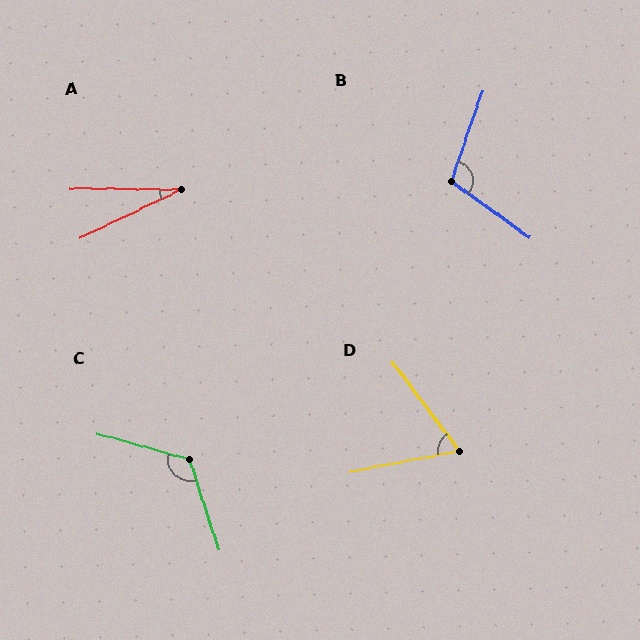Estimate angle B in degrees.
Approximately 106 degrees.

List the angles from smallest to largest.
A (26°), D (64°), B (106°), C (123°).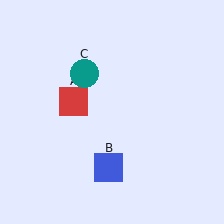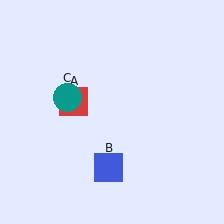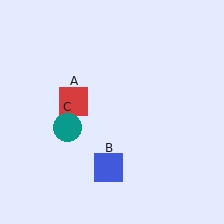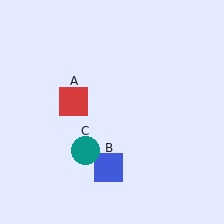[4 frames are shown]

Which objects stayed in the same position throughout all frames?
Red square (object A) and blue square (object B) remained stationary.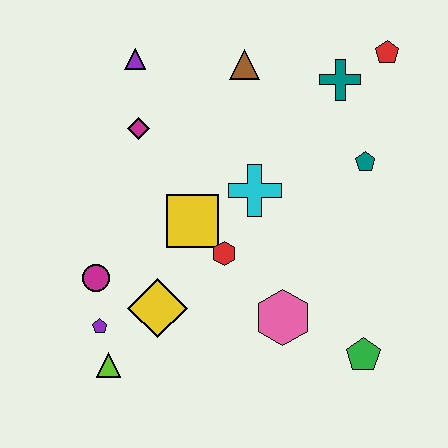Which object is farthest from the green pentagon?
The purple triangle is farthest from the green pentagon.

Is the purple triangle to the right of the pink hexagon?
No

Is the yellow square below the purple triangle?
Yes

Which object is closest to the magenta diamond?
The purple triangle is closest to the magenta diamond.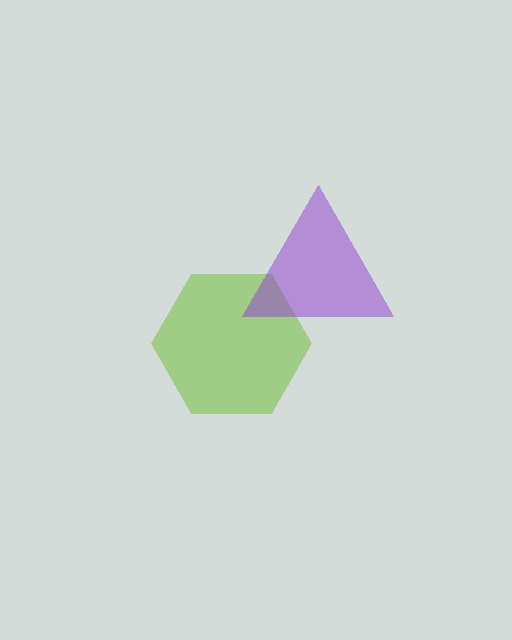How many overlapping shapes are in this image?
There are 2 overlapping shapes in the image.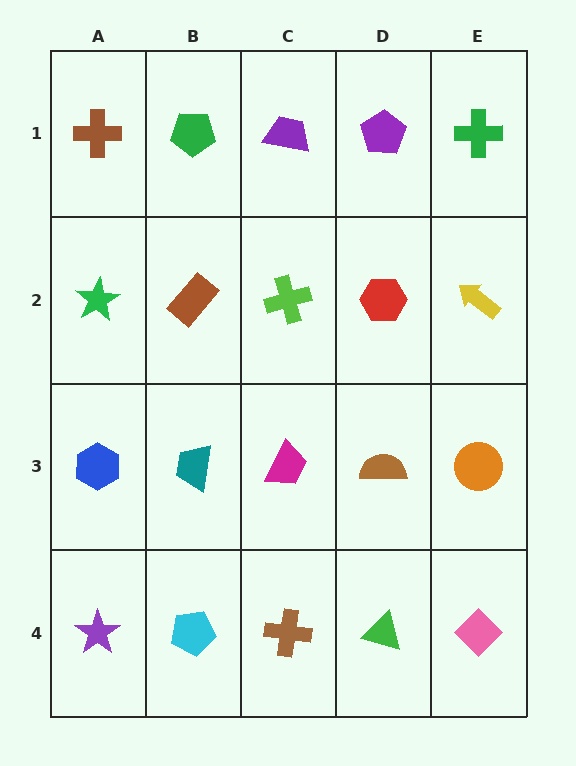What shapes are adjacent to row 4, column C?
A magenta trapezoid (row 3, column C), a cyan pentagon (row 4, column B), a green triangle (row 4, column D).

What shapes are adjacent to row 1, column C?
A lime cross (row 2, column C), a green pentagon (row 1, column B), a purple pentagon (row 1, column D).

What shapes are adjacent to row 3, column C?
A lime cross (row 2, column C), a brown cross (row 4, column C), a teal trapezoid (row 3, column B), a brown semicircle (row 3, column D).